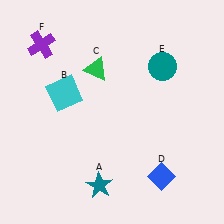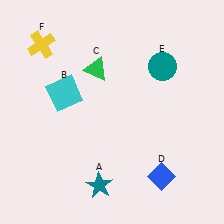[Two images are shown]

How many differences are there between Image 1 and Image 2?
There is 1 difference between the two images.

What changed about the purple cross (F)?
In Image 1, F is purple. In Image 2, it changed to yellow.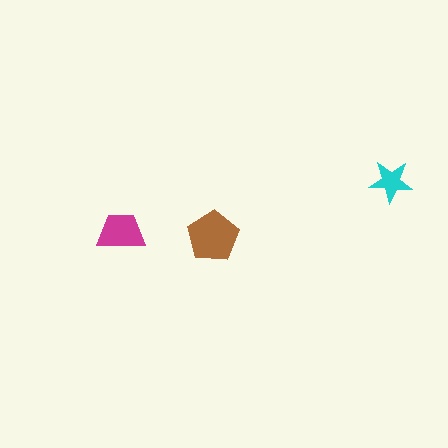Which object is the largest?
The brown pentagon.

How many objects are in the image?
There are 3 objects in the image.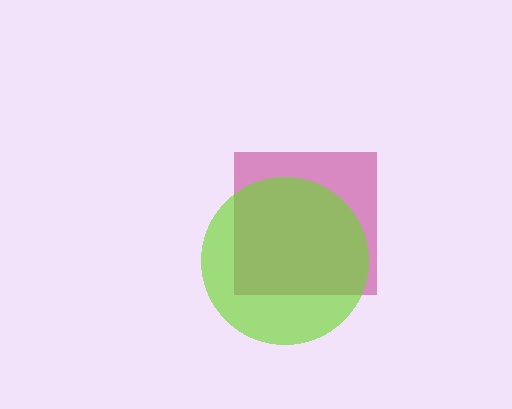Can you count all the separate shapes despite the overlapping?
Yes, there are 2 separate shapes.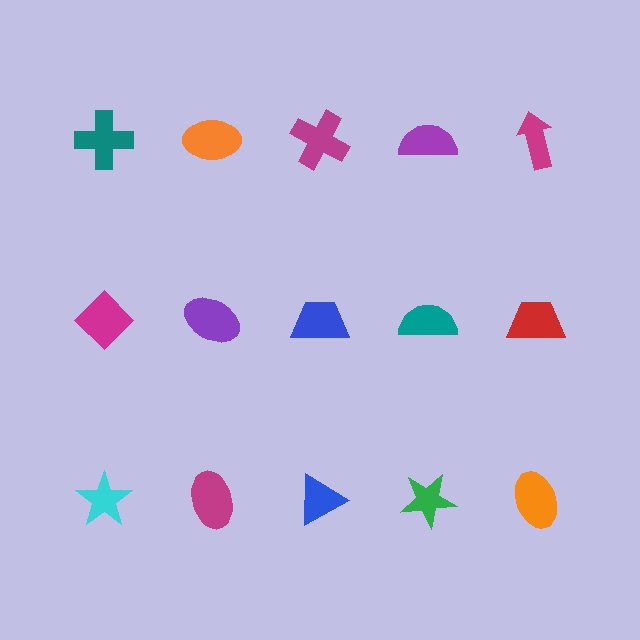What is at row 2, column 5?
A red trapezoid.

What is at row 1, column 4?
A purple semicircle.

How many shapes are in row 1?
5 shapes.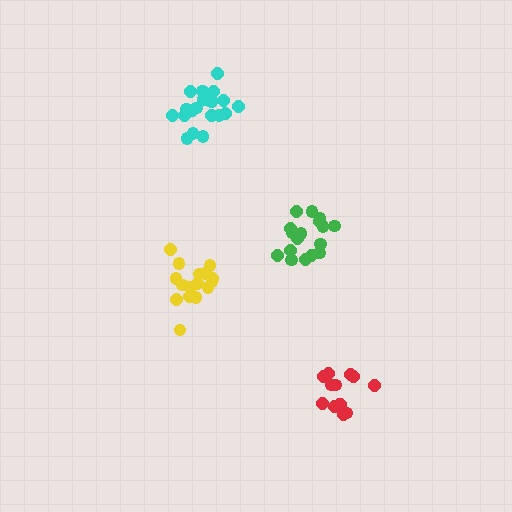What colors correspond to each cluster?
The clusters are colored: green, yellow, red, cyan.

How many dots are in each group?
Group 1: 17 dots, Group 2: 17 dots, Group 3: 15 dots, Group 4: 20 dots (69 total).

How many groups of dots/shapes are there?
There are 4 groups.